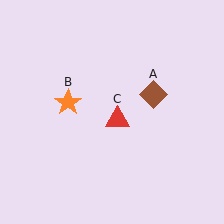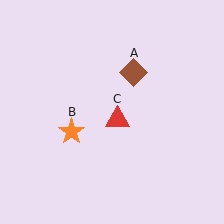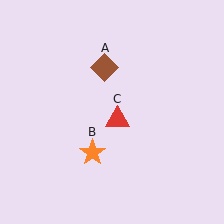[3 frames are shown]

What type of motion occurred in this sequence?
The brown diamond (object A), orange star (object B) rotated counterclockwise around the center of the scene.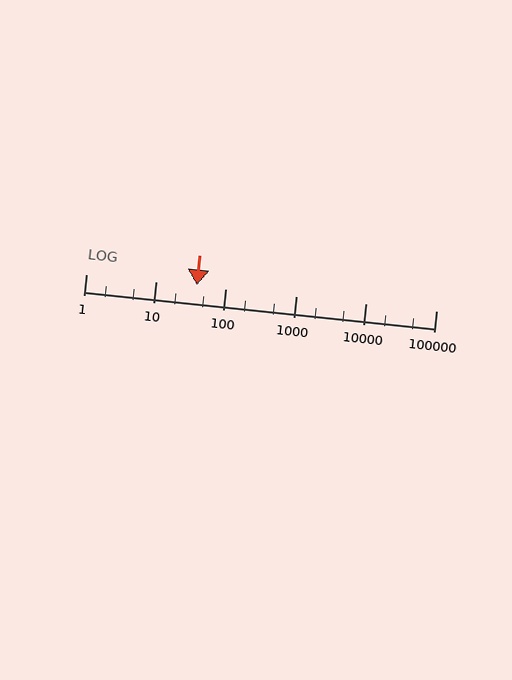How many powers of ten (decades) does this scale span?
The scale spans 5 decades, from 1 to 100000.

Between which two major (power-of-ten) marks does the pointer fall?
The pointer is between 10 and 100.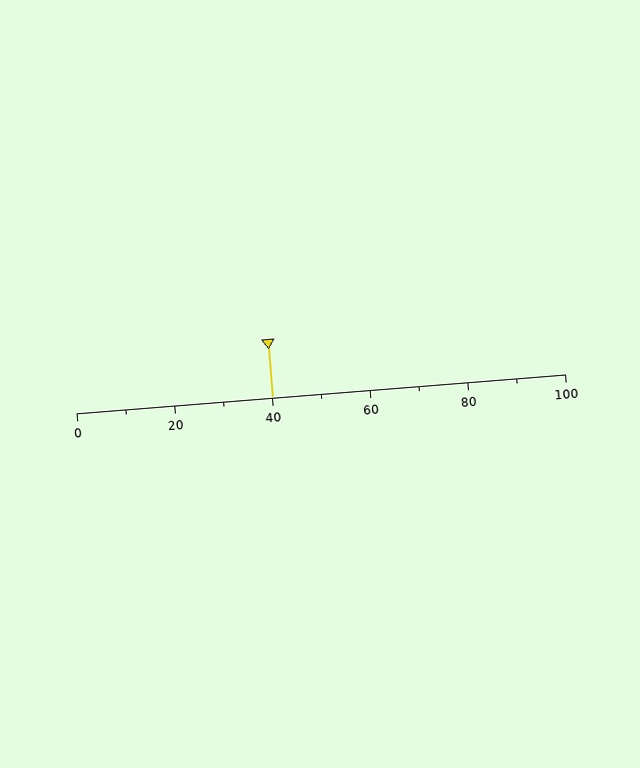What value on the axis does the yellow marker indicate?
The marker indicates approximately 40.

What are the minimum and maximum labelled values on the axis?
The axis runs from 0 to 100.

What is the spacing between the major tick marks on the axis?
The major ticks are spaced 20 apart.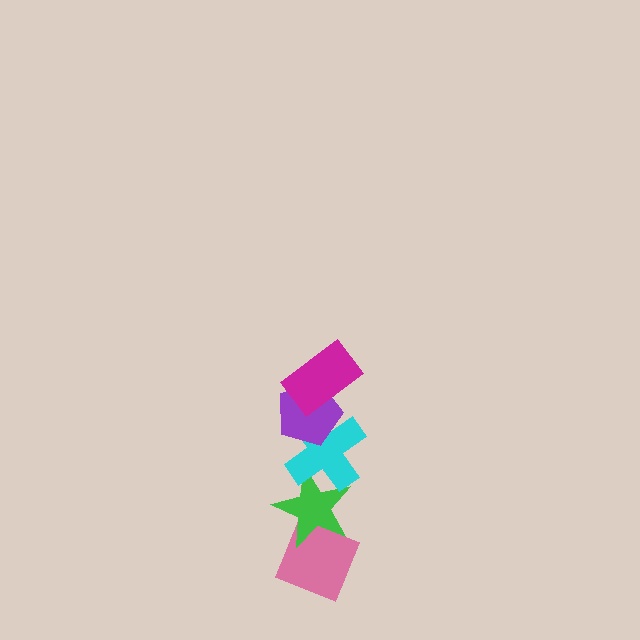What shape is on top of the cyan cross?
The purple pentagon is on top of the cyan cross.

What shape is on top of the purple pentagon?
The magenta rectangle is on top of the purple pentagon.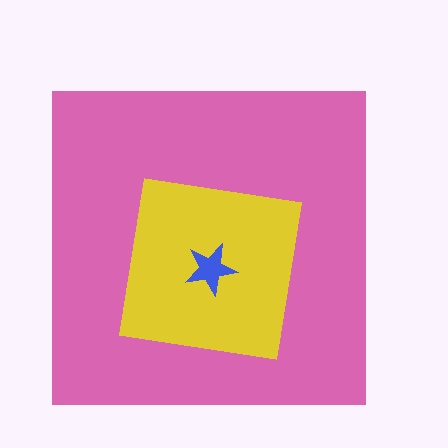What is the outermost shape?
The pink square.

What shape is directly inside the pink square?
The yellow square.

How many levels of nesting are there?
3.